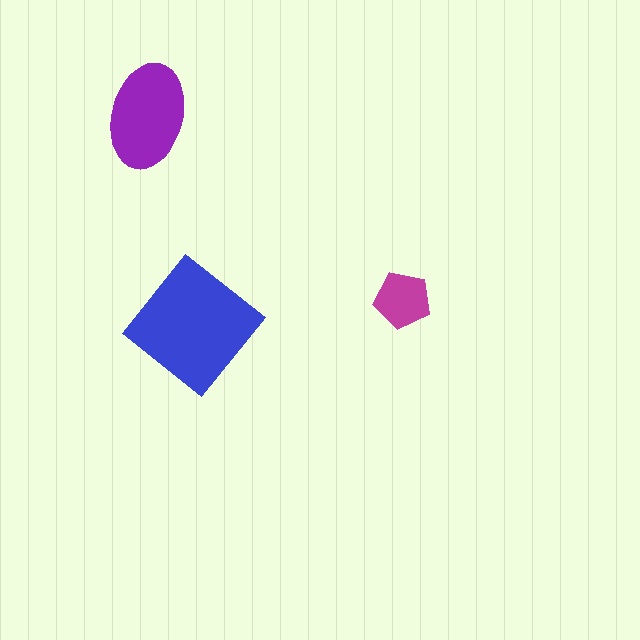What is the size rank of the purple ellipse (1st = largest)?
2nd.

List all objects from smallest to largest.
The magenta pentagon, the purple ellipse, the blue diamond.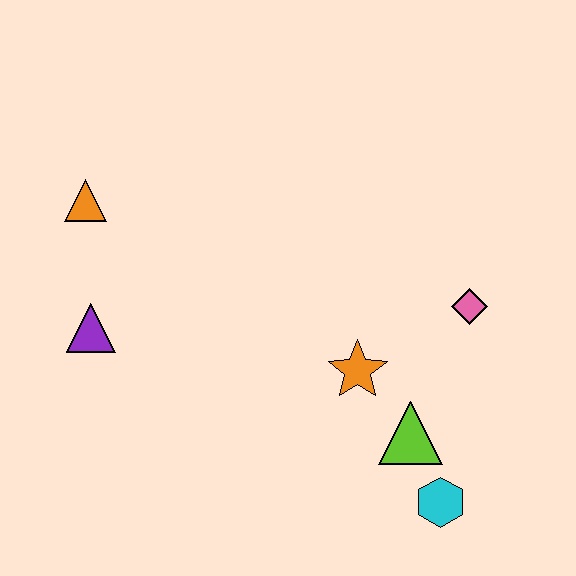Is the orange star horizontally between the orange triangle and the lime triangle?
Yes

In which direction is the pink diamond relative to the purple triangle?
The pink diamond is to the right of the purple triangle.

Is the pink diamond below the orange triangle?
Yes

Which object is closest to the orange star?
The lime triangle is closest to the orange star.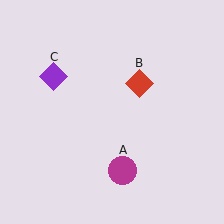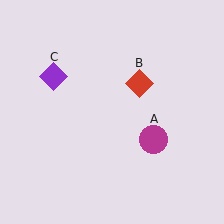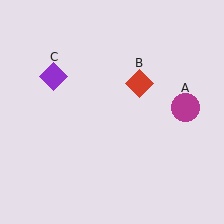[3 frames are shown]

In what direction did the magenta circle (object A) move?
The magenta circle (object A) moved up and to the right.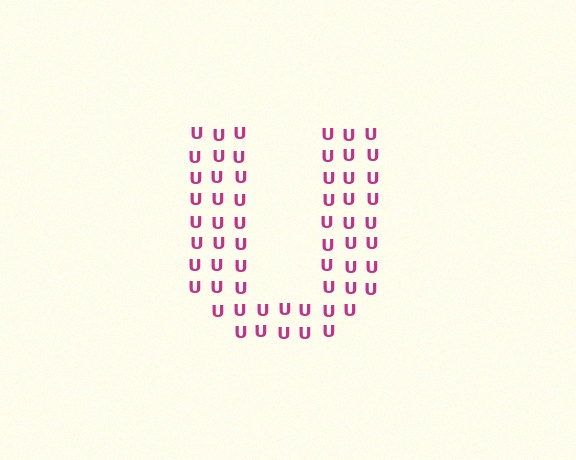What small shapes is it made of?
It is made of small letter U's.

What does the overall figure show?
The overall figure shows the letter U.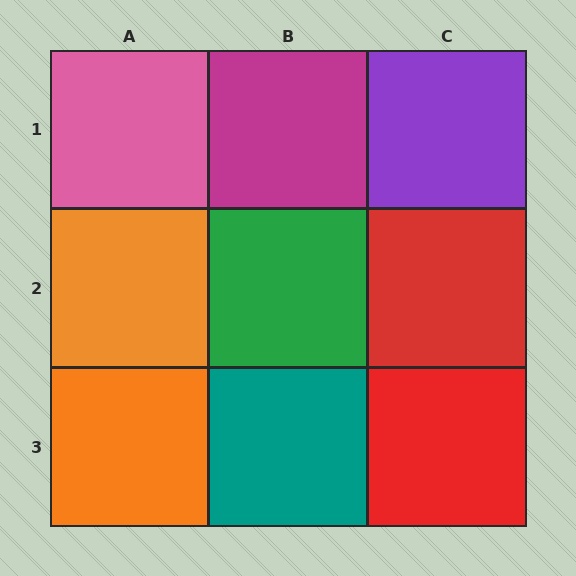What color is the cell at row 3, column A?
Orange.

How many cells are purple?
1 cell is purple.